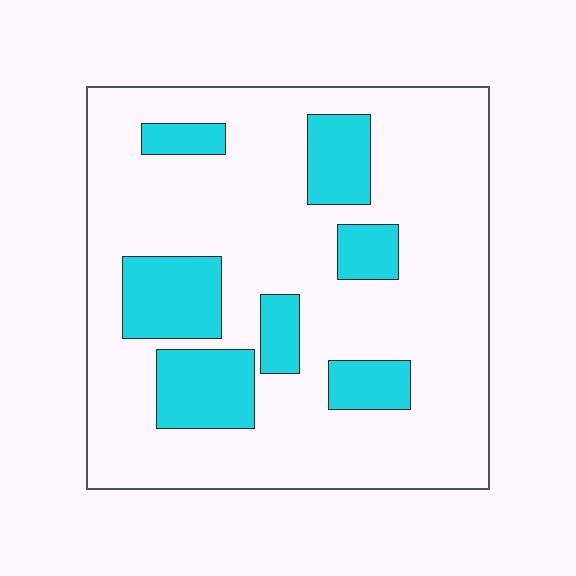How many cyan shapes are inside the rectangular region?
7.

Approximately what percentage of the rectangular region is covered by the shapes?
Approximately 20%.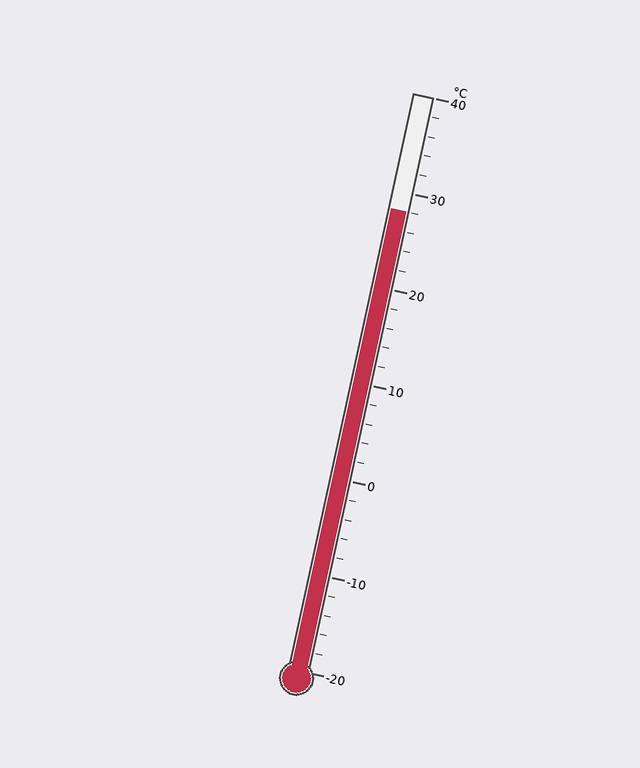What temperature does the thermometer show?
The thermometer shows approximately 28°C.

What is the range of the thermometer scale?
The thermometer scale ranges from -20°C to 40°C.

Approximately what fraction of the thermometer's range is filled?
The thermometer is filled to approximately 80% of its range.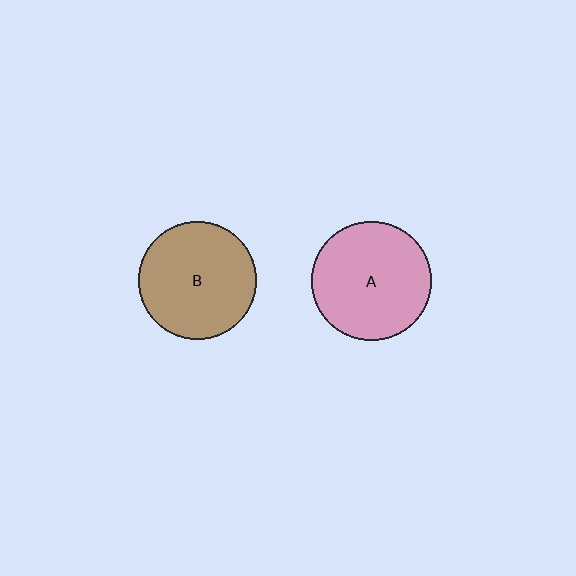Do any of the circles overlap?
No, none of the circles overlap.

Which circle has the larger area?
Circle A (pink).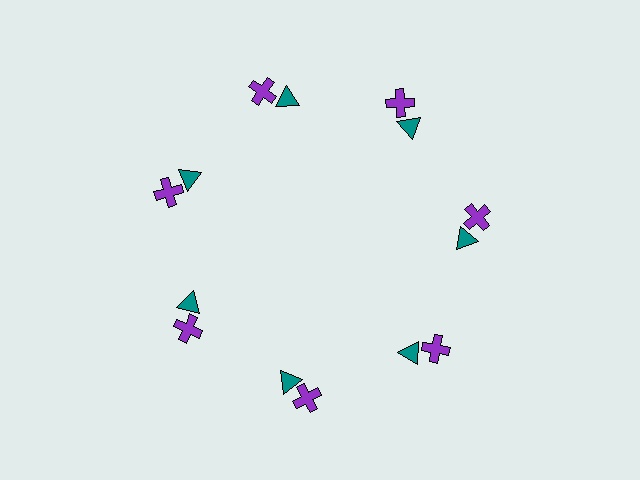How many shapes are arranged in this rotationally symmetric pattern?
There are 14 shapes, arranged in 7 groups of 2.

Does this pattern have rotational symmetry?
Yes, this pattern has 7-fold rotational symmetry. It looks the same after rotating 51 degrees around the center.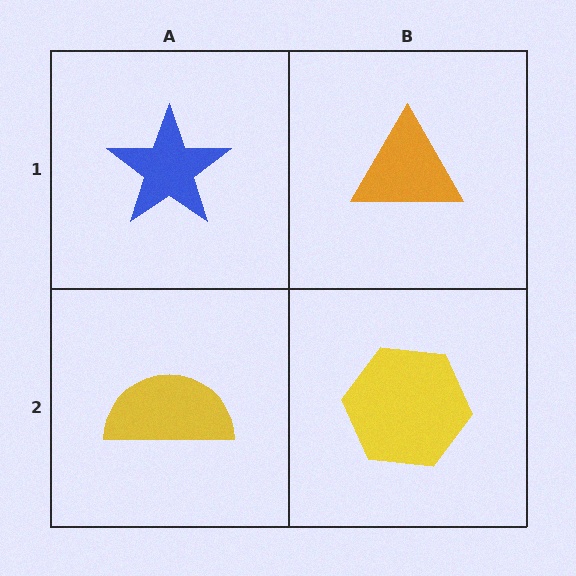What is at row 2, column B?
A yellow hexagon.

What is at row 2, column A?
A yellow semicircle.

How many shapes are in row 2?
2 shapes.